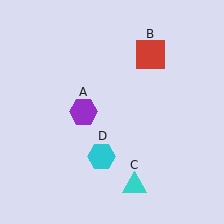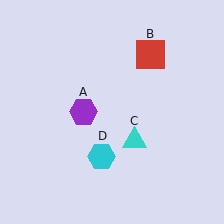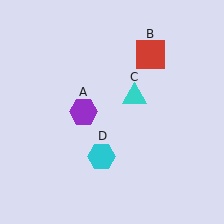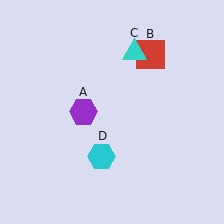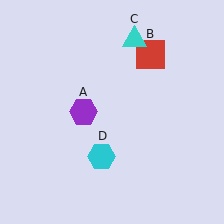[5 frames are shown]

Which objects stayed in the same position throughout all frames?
Purple hexagon (object A) and red square (object B) and cyan hexagon (object D) remained stationary.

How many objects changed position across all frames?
1 object changed position: cyan triangle (object C).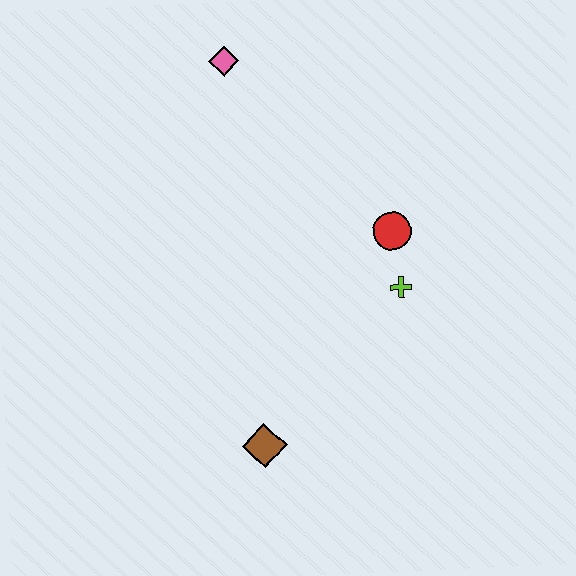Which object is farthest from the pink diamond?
The brown diamond is farthest from the pink diamond.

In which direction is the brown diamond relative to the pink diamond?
The brown diamond is below the pink diamond.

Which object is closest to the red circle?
The lime cross is closest to the red circle.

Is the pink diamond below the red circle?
No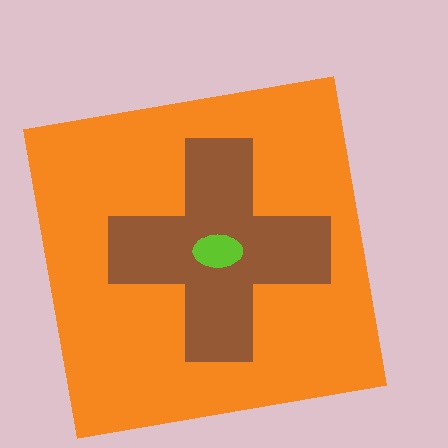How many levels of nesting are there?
3.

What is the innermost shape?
The lime ellipse.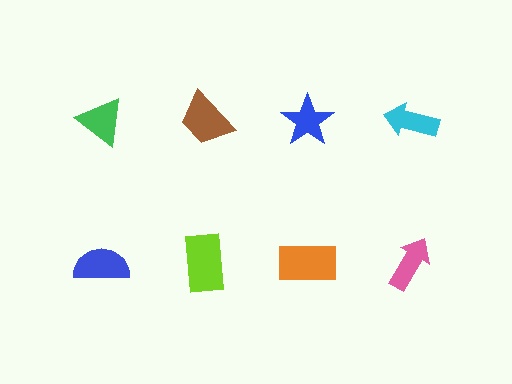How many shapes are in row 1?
4 shapes.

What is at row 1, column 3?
A blue star.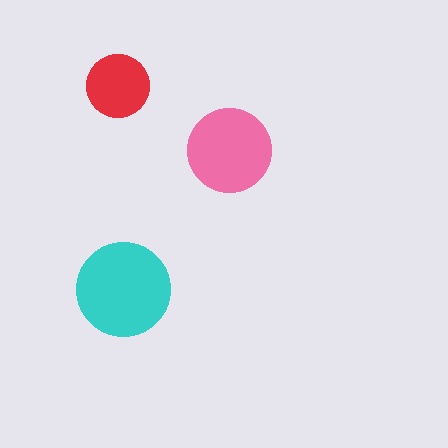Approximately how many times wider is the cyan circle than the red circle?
About 1.5 times wider.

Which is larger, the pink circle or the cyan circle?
The cyan one.